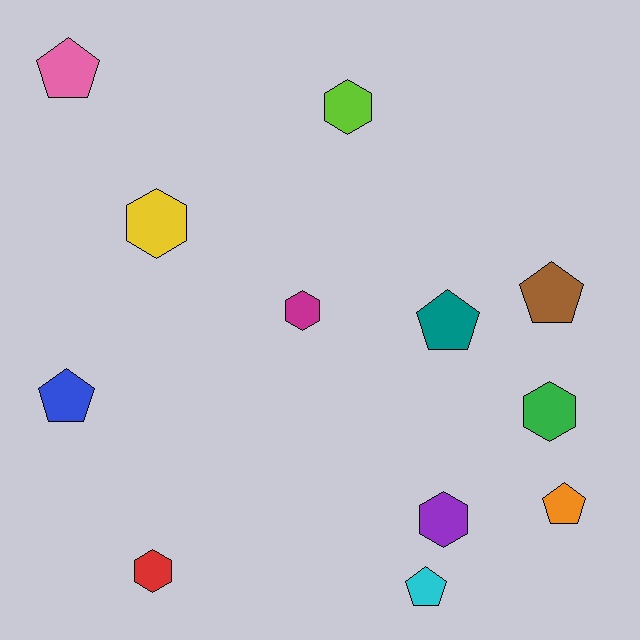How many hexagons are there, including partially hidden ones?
There are 6 hexagons.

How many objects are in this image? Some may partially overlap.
There are 12 objects.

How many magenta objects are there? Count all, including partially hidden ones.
There is 1 magenta object.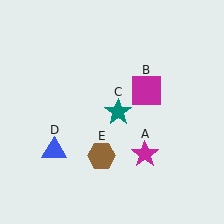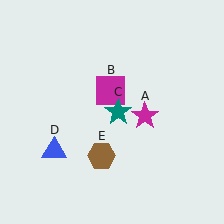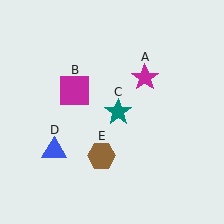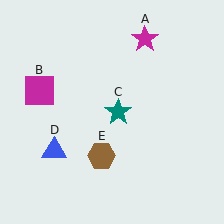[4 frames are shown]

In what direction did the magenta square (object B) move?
The magenta square (object B) moved left.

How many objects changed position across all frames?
2 objects changed position: magenta star (object A), magenta square (object B).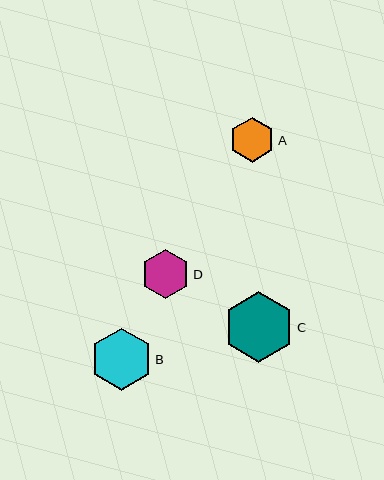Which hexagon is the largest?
Hexagon C is the largest with a size of approximately 70 pixels.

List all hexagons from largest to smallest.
From largest to smallest: C, B, D, A.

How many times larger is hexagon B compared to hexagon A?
Hexagon B is approximately 1.4 times the size of hexagon A.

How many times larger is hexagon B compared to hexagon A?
Hexagon B is approximately 1.4 times the size of hexagon A.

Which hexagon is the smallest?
Hexagon A is the smallest with a size of approximately 45 pixels.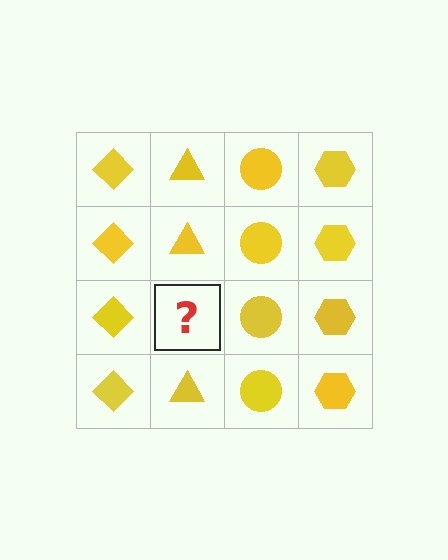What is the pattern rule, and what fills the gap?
The rule is that each column has a consistent shape. The gap should be filled with a yellow triangle.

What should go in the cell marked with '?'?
The missing cell should contain a yellow triangle.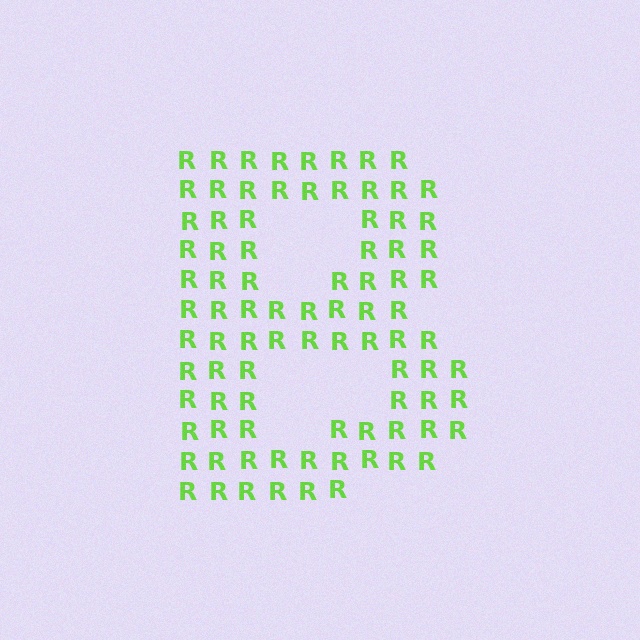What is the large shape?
The large shape is the letter B.